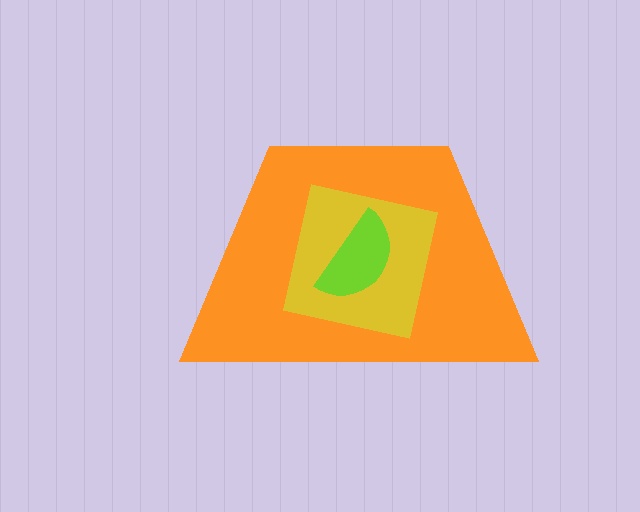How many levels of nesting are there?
3.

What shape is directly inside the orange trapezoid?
The yellow square.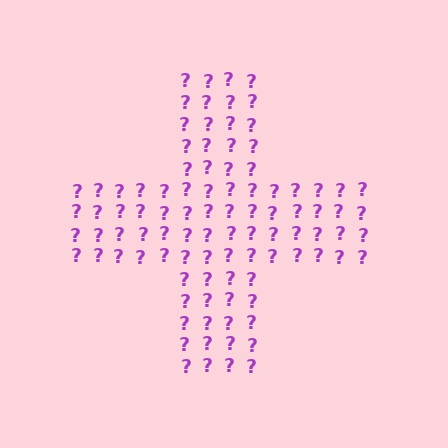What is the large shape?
The large shape is a cross.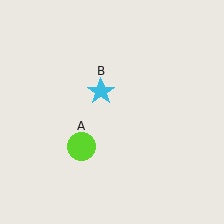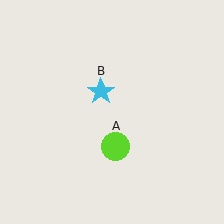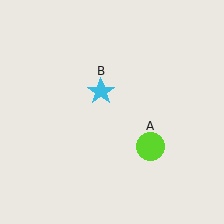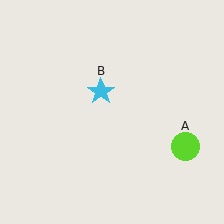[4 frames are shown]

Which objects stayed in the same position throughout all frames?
Cyan star (object B) remained stationary.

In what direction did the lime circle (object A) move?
The lime circle (object A) moved right.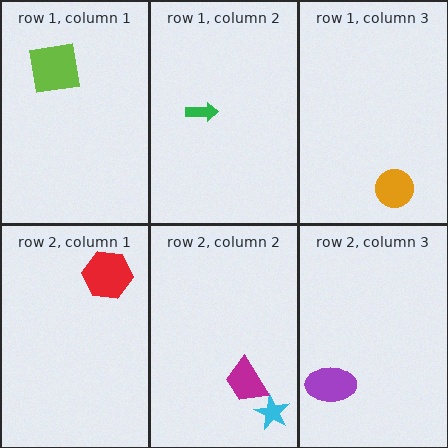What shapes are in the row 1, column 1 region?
The lime square.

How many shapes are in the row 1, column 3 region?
1.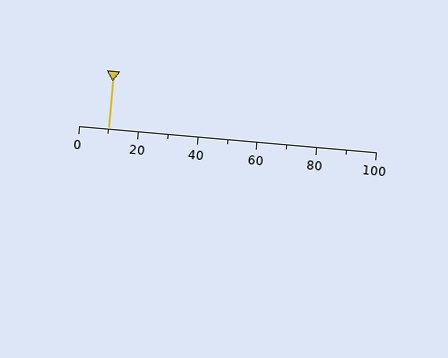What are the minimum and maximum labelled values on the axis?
The axis runs from 0 to 100.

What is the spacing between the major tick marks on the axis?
The major ticks are spaced 20 apart.